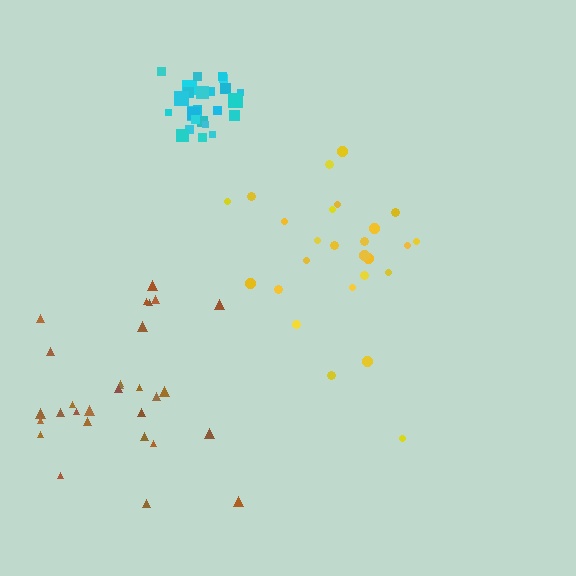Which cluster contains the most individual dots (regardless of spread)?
Brown (29).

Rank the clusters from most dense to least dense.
cyan, brown, yellow.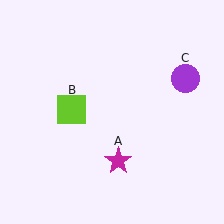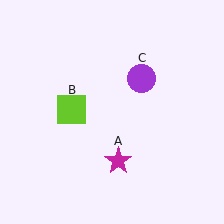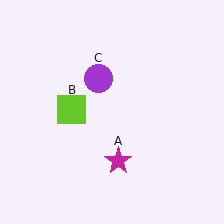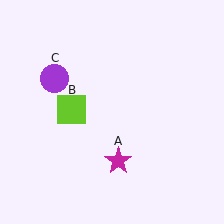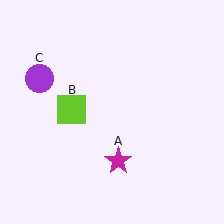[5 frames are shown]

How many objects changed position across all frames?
1 object changed position: purple circle (object C).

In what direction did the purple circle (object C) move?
The purple circle (object C) moved left.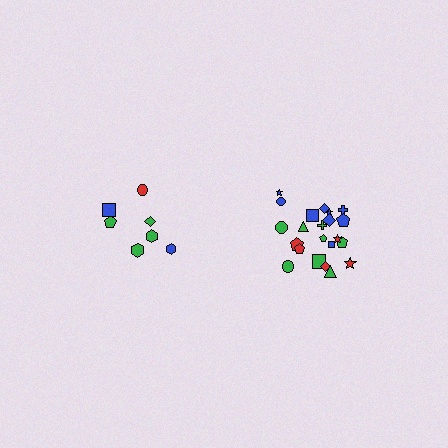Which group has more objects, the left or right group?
The right group.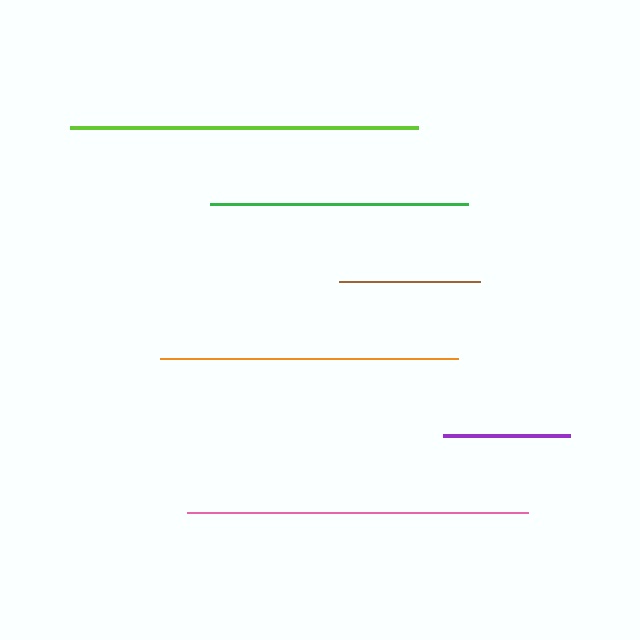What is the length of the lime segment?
The lime segment is approximately 349 pixels long.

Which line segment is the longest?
The lime line is the longest at approximately 349 pixels.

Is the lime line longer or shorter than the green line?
The lime line is longer than the green line.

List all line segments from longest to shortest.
From longest to shortest: lime, pink, orange, green, brown, purple.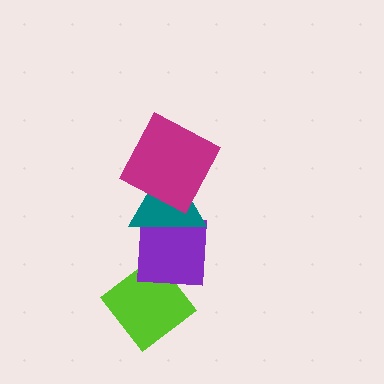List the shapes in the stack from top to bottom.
From top to bottom: the magenta square, the teal triangle, the purple square, the lime diamond.